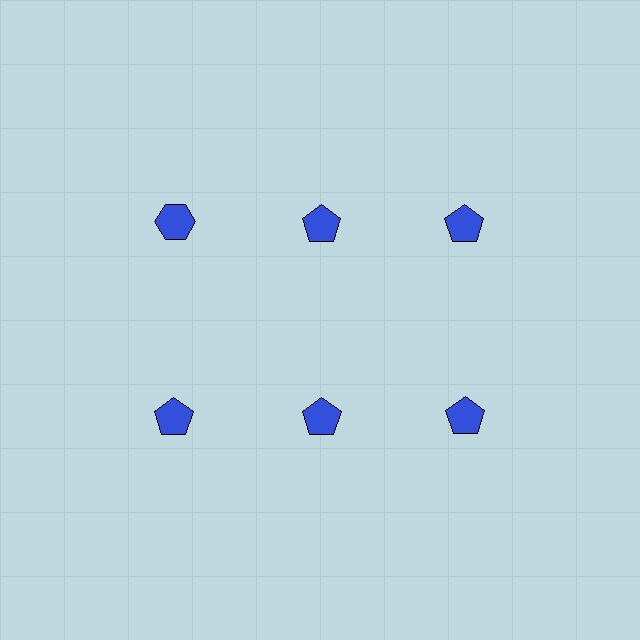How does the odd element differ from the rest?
It has a different shape: hexagon instead of pentagon.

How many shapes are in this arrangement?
There are 6 shapes arranged in a grid pattern.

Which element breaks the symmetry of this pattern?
The blue hexagon in the top row, leftmost column breaks the symmetry. All other shapes are blue pentagons.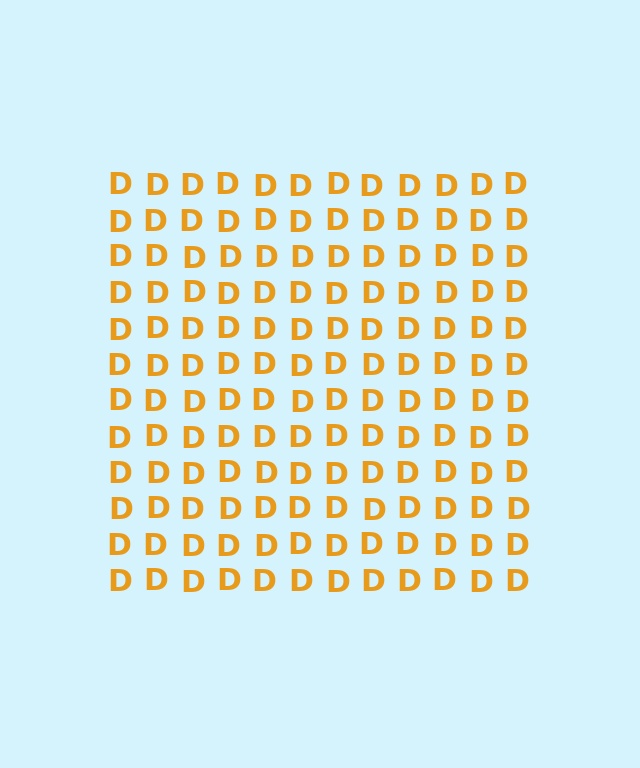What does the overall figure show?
The overall figure shows a square.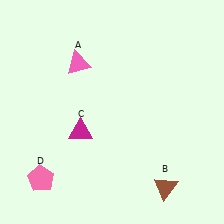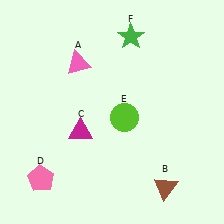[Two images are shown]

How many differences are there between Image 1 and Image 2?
There are 2 differences between the two images.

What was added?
A lime circle (E), a green star (F) were added in Image 2.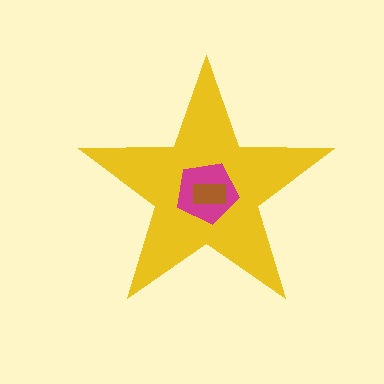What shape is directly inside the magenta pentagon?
The brown rectangle.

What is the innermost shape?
The brown rectangle.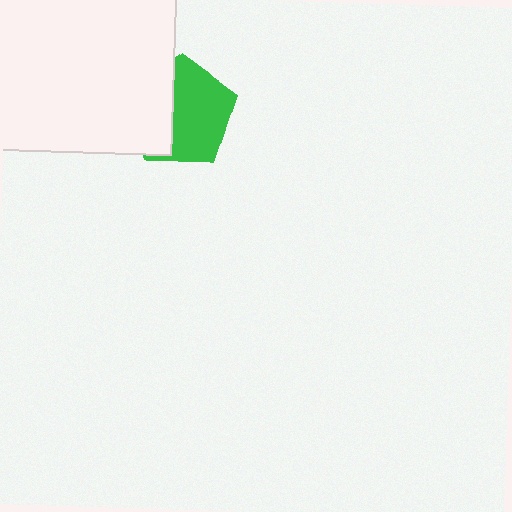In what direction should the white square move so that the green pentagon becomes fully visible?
The white square should move left. That is the shortest direction to clear the overlap and leave the green pentagon fully visible.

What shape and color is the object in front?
The object in front is a white square.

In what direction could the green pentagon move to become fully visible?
The green pentagon could move right. That would shift it out from behind the white square entirely.